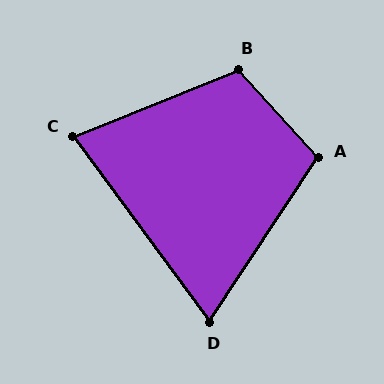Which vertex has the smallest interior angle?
D, at approximately 70 degrees.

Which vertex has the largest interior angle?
B, at approximately 110 degrees.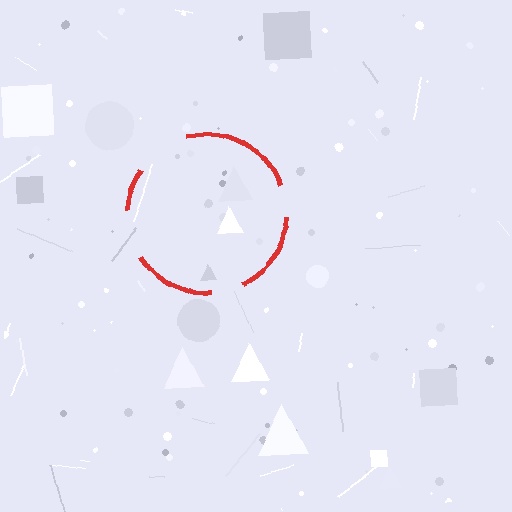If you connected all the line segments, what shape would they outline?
They would outline a circle.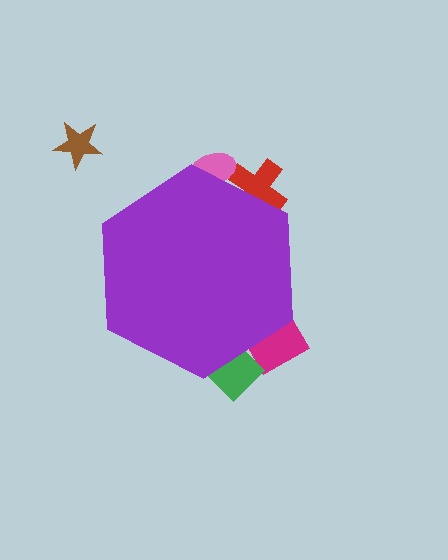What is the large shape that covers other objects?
A purple hexagon.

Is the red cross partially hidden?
Yes, the red cross is partially hidden behind the purple hexagon.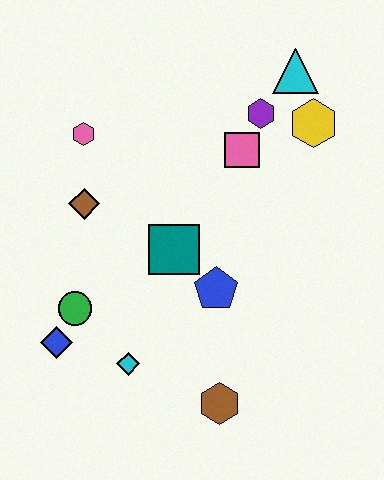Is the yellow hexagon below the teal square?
No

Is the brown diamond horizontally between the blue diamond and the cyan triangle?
Yes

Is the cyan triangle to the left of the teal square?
No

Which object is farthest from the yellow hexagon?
The blue diamond is farthest from the yellow hexagon.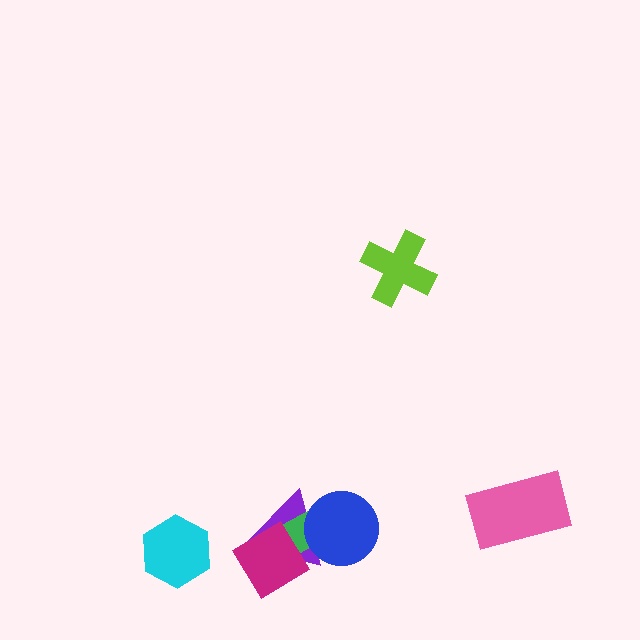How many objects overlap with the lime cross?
0 objects overlap with the lime cross.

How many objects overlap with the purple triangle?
3 objects overlap with the purple triangle.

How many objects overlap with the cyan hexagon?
0 objects overlap with the cyan hexagon.